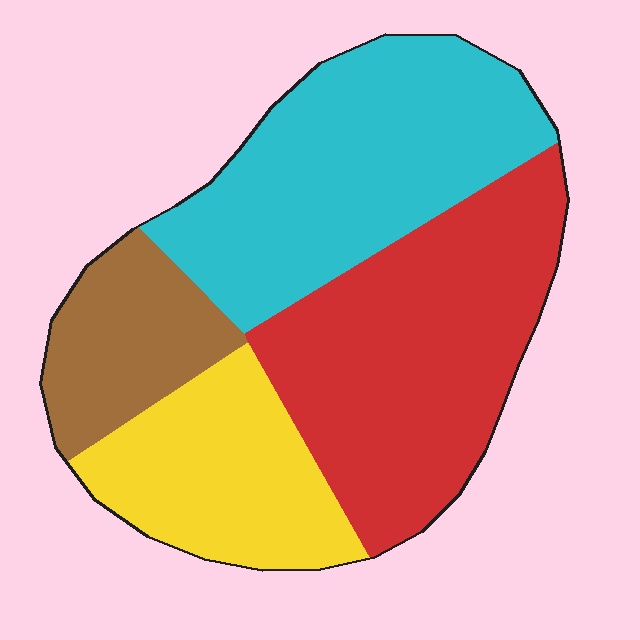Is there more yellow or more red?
Red.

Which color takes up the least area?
Brown, at roughly 15%.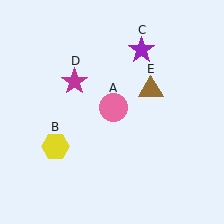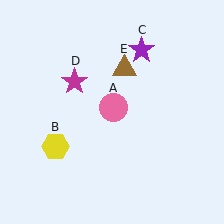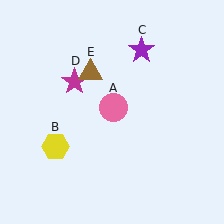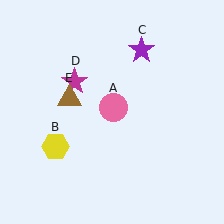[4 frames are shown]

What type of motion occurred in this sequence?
The brown triangle (object E) rotated counterclockwise around the center of the scene.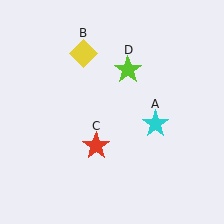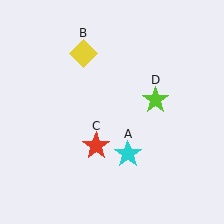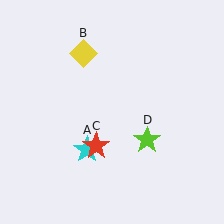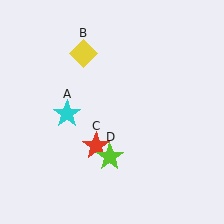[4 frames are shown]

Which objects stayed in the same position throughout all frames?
Yellow diamond (object B) and red star (object C) remained stationary.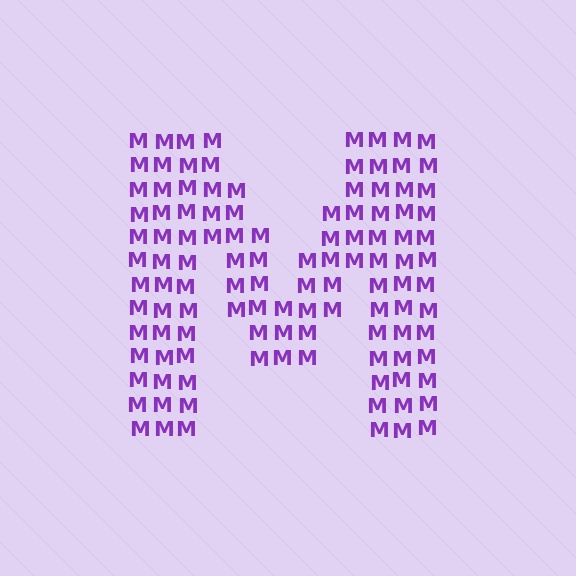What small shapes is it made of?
It is made of small letter M's.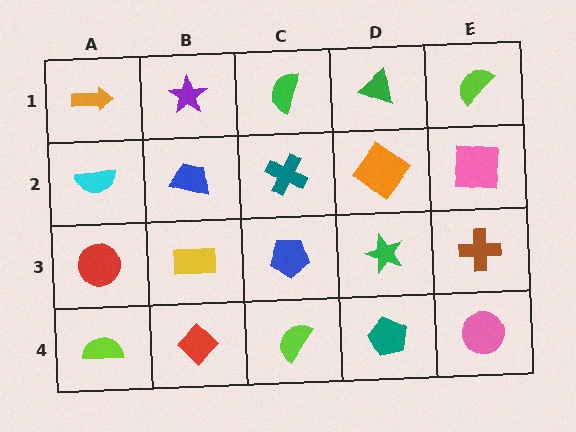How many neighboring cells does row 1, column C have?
3.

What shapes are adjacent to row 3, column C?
A teal cross (row 2, column C), a lime semicircle (row 4, column C), a yellow rectangle (row 3, column B), a green star (row 3, column D).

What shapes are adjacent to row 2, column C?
A green semicircle (row 1, column C), a blue pentagon (row 3, column C), a blue trapezoid (row 2, column B), an orange diamond (row 2, column D).